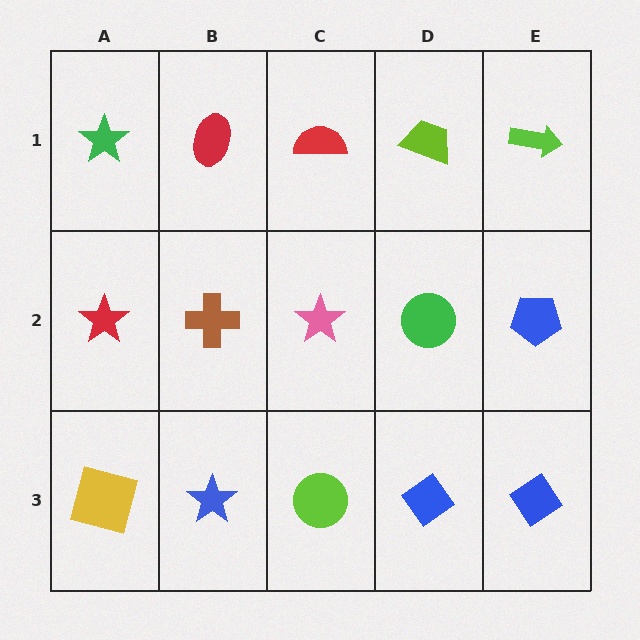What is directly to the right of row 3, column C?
A blue diamond.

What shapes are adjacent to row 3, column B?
A brown cross (row 2, column B), a yellow square (row 3, column A), a lime circle (row 3, column C).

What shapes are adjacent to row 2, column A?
A green star (row 1, column A), a yellow square (row 3, column A), a brown cross (row 2, column B).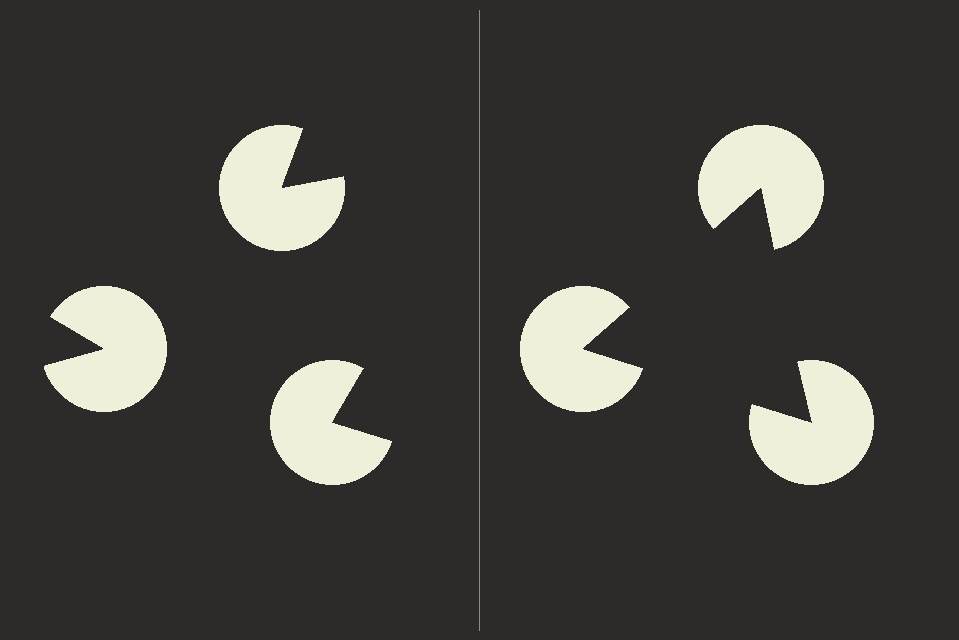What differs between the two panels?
The pac-man discs are positioned identically on both sides; only the wedge orientations differ. On the right they align to a triangle; on the left they are misaligned.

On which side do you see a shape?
An illusory triangle appears on the right side. On the left side the wedge cuts are rotated, so no coherent shape forms.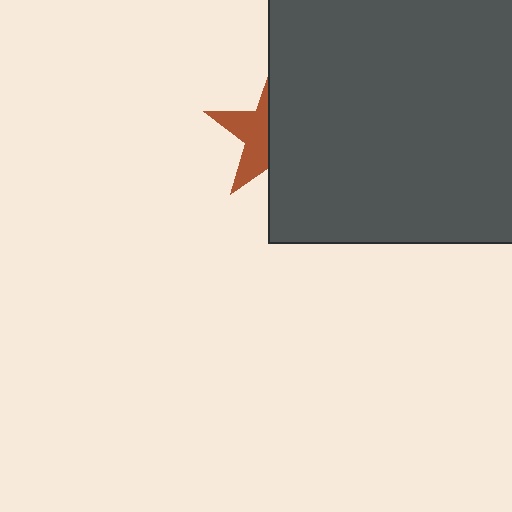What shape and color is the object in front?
The object in front is a dark gray rectangle.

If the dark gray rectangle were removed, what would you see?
You would see the complete brown star.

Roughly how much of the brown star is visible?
A small part of it is visible (roughly 40%).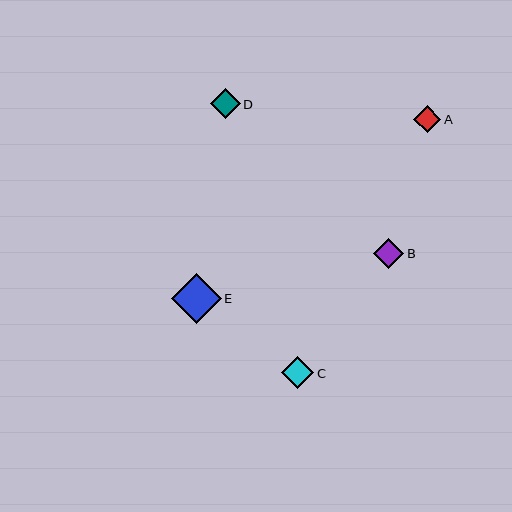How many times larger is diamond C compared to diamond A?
Diamond C is approximately 1.2 times the size of diamond A.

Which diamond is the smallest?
Diamond A is the smallest with a size of approximately 27 pixels.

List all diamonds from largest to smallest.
From largest to smallest: E, C, D, B, A.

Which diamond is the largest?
Diamond E is the largest with a size of approximately 50 pixels.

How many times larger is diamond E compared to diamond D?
Diamond E is approximately 1.7 times the size of diamond D.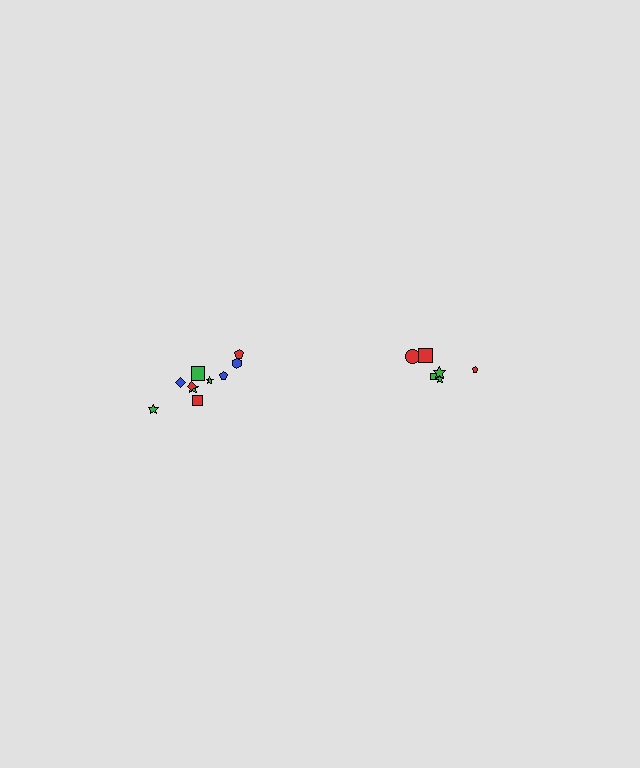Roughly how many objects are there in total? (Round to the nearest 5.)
Roughly 15 objects in total.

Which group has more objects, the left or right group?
The left group.